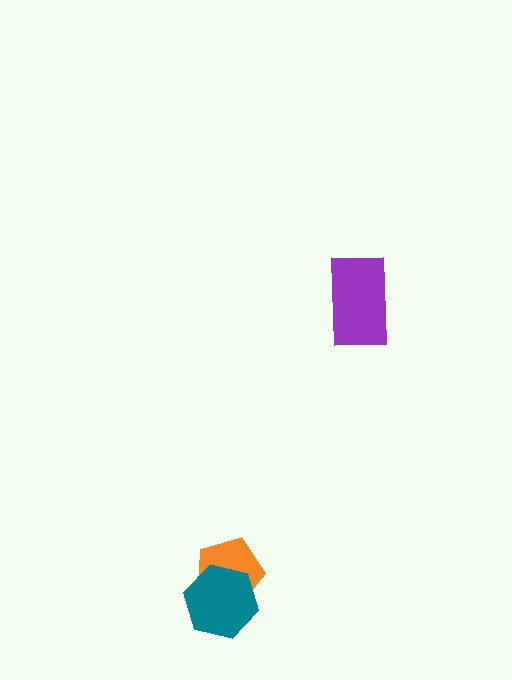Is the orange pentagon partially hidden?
Yes, it is partially covered by another shape.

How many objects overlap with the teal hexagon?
1 object overlaps with the teal hexagon.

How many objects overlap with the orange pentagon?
1 object overlaps with the orange pentagon.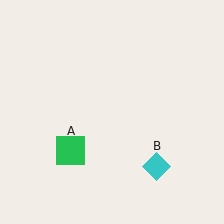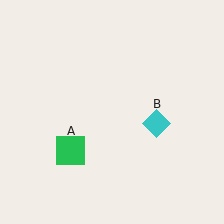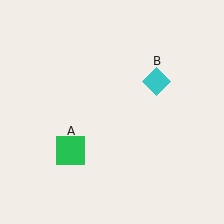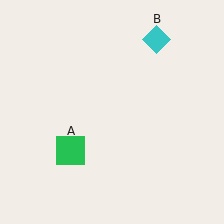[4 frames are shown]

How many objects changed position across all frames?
1 object changed position: cyan diamond (object B).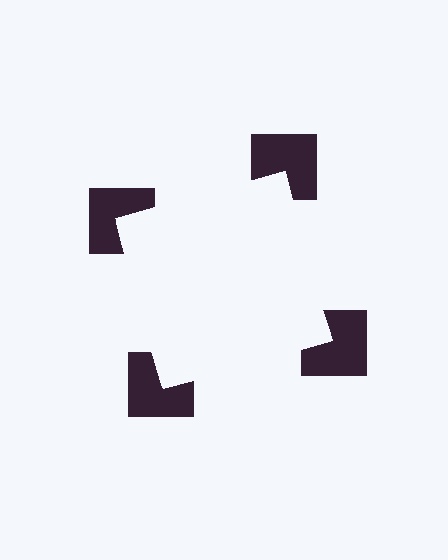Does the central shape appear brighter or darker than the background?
It typically appears slightly brighter than the background, even though no actual brightness change is drawn.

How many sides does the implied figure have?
4 sides.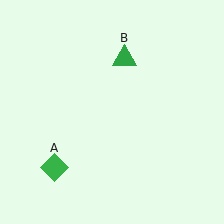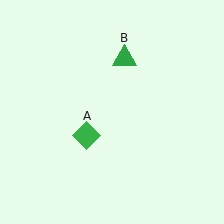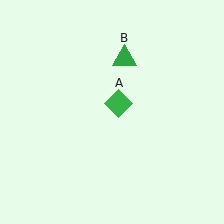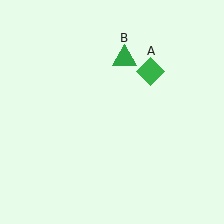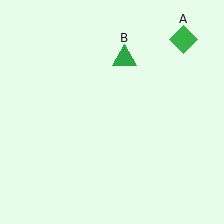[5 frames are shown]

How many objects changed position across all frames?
1 object changed position: green diamond (object A).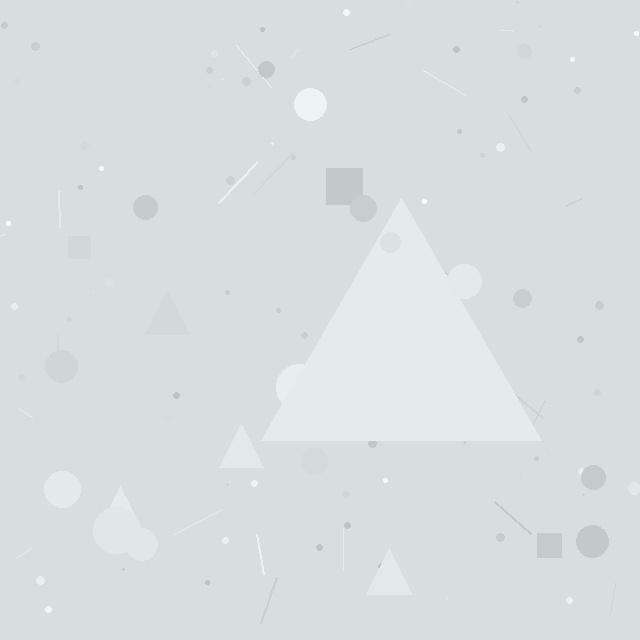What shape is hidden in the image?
A triangle is hidden in the image.